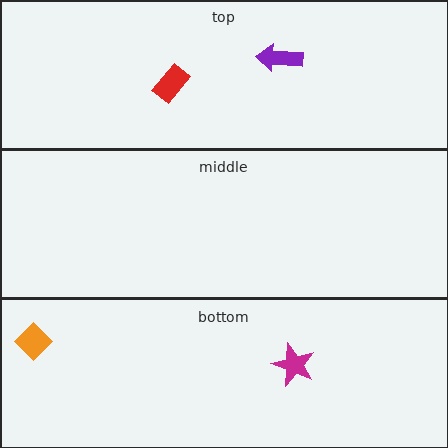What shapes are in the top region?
The red rectangle, the purple arrow.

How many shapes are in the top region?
2.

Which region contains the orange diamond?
The bottom region.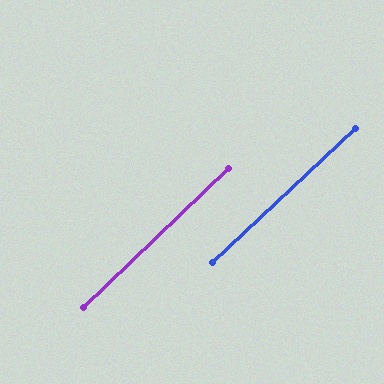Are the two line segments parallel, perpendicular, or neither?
Parallel — their directions differ by only 0.7°.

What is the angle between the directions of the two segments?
Approximately 1 degree.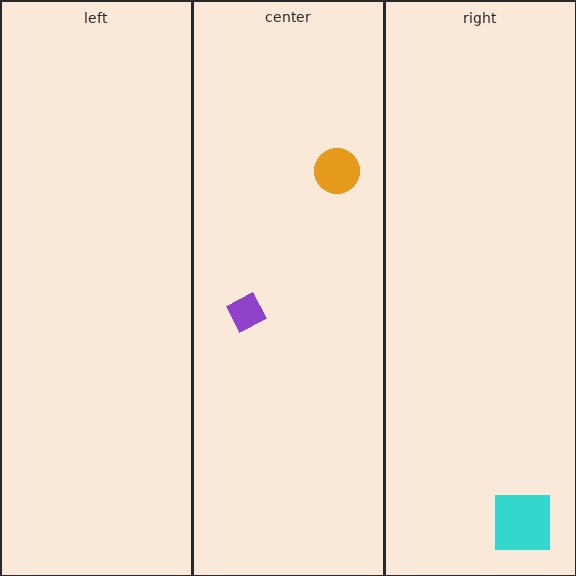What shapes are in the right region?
The cyan square.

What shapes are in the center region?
The orange circle, the purple diamond.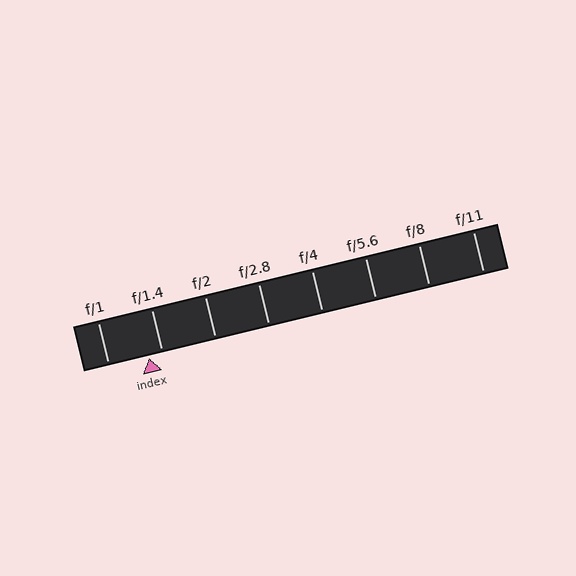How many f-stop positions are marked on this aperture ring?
There are 8 f-stop positions marked.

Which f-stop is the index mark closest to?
The index mark is closest to f/1.4.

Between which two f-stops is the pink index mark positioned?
The index mark is between f/1 and f/1.4.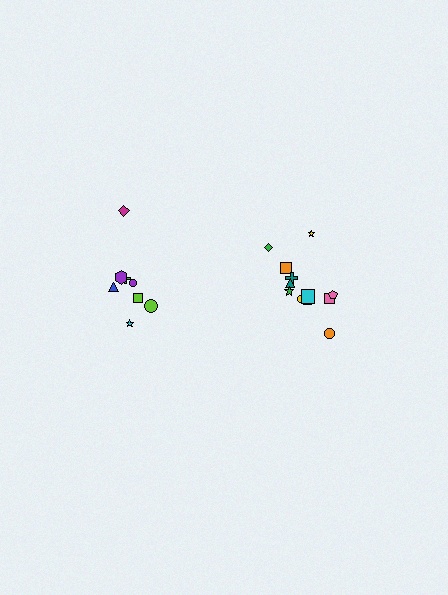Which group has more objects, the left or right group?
The right group.